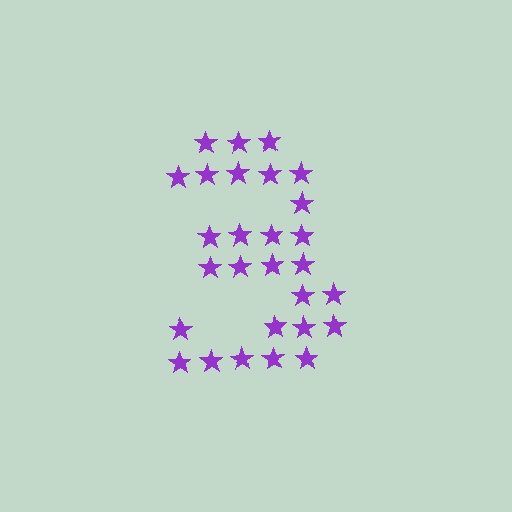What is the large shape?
The large shape is the digit 3.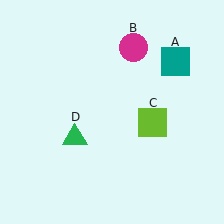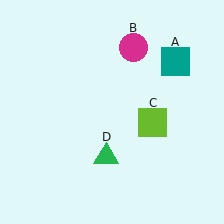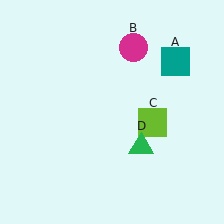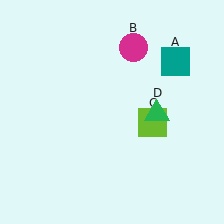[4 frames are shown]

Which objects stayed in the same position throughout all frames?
Teal square (object A) and magenta circle (object B) and lime square (object C) remained stationary.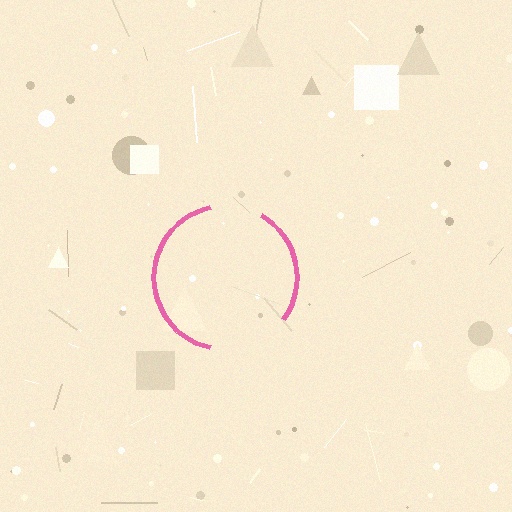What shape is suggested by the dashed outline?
The dashed outline suggests a circle.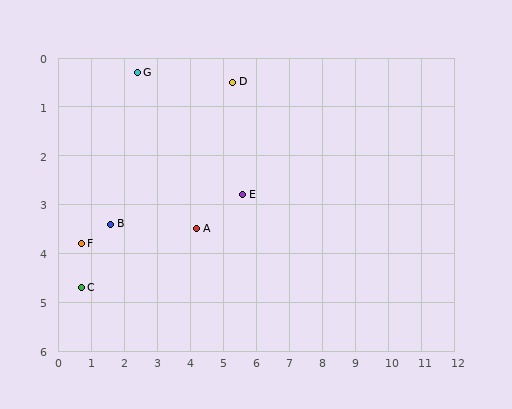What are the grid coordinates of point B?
Point B is at approximately (1.6, 3.4).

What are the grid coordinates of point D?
Point D is at approximately (5.3, 0.5).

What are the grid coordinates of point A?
Point A is at approximately (4.2, 3.5).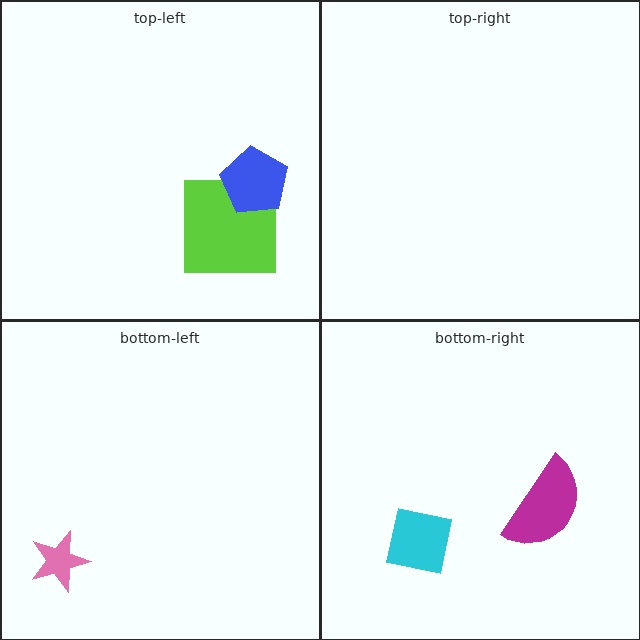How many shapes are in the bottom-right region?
2.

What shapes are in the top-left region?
The lime square, the blue pentagon.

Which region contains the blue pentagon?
The top-left region.